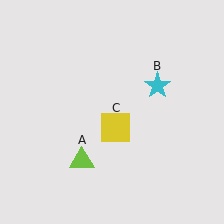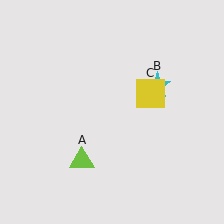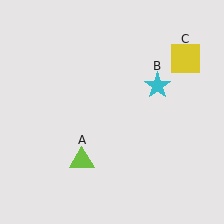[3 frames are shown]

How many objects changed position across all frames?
1 object changed position: yellow square (object C).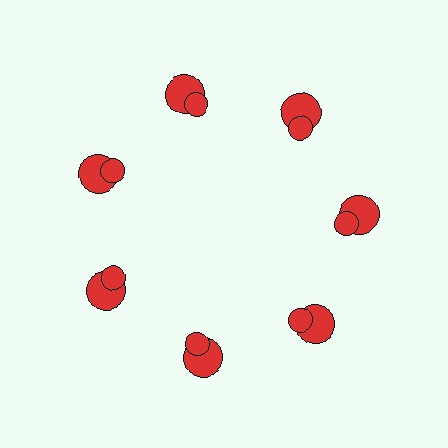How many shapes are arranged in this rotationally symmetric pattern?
There are 14 shapes, arranged in 7 groups of 2.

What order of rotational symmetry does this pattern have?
This pattern has 7-fold rotational symmetry.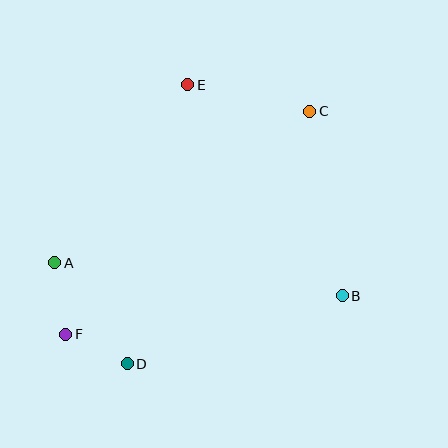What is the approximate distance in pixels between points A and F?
The distance between A and F is approximately 73 pixels.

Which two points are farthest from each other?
Points C and F are farthest from each other.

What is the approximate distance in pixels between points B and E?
The distance between B and E is approximately 261 pixels.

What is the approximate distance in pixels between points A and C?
The distance between A and C is approximately 297 pixels.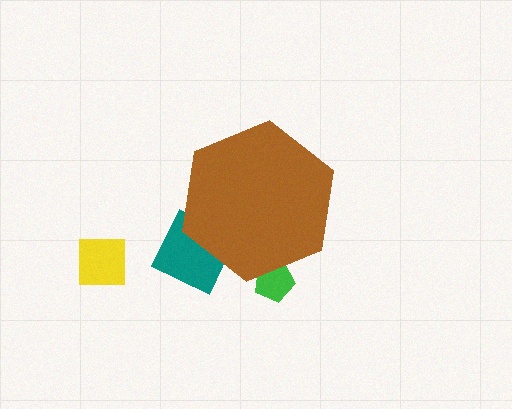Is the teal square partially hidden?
Yes, the teal square is partially hidden behind the brown hexagon.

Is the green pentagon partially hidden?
Yes, the green pentagon is partially hidden behind the brown hexagon.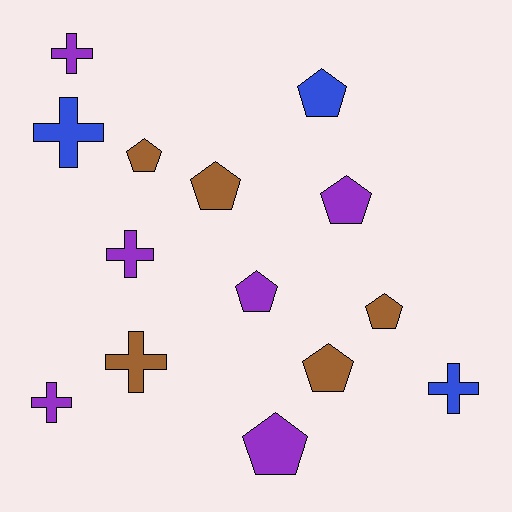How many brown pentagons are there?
There are 4 brown pentagons.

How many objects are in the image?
There are 14 objects.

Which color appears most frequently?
Purple, with 6 objects.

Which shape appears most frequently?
Pentagon, with 8 objects.